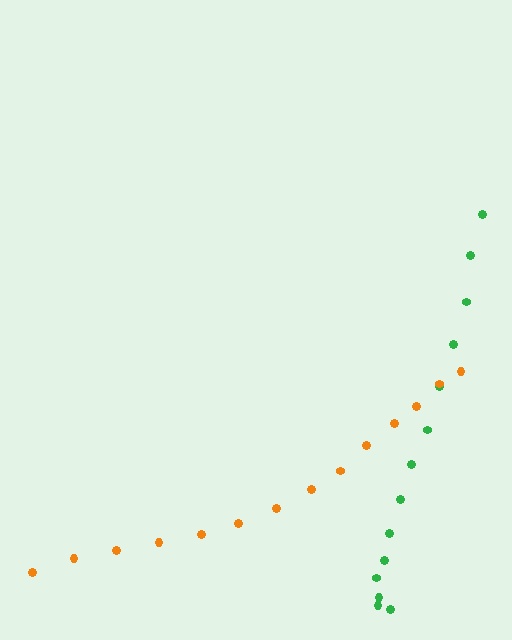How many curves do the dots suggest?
There are 2 distinct paths.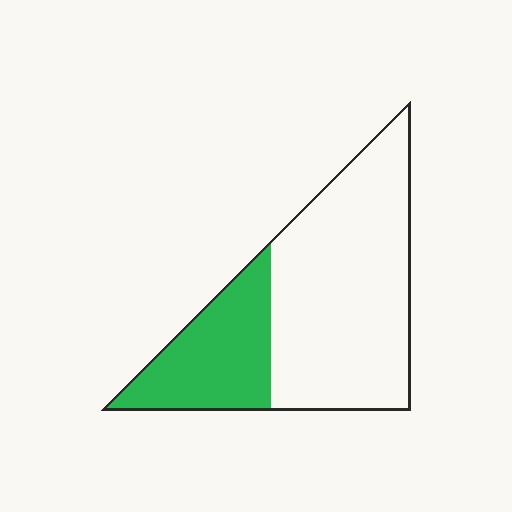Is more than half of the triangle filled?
No.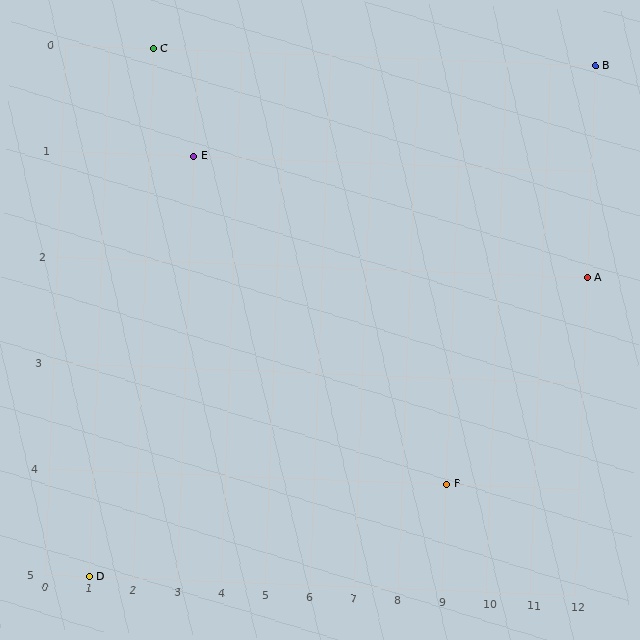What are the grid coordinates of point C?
Point C is at grid coordinates (2, 0).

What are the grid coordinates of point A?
Point A is at grid coordinates (12, 2).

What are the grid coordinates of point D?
Point D is at grid coordinates (1, 5).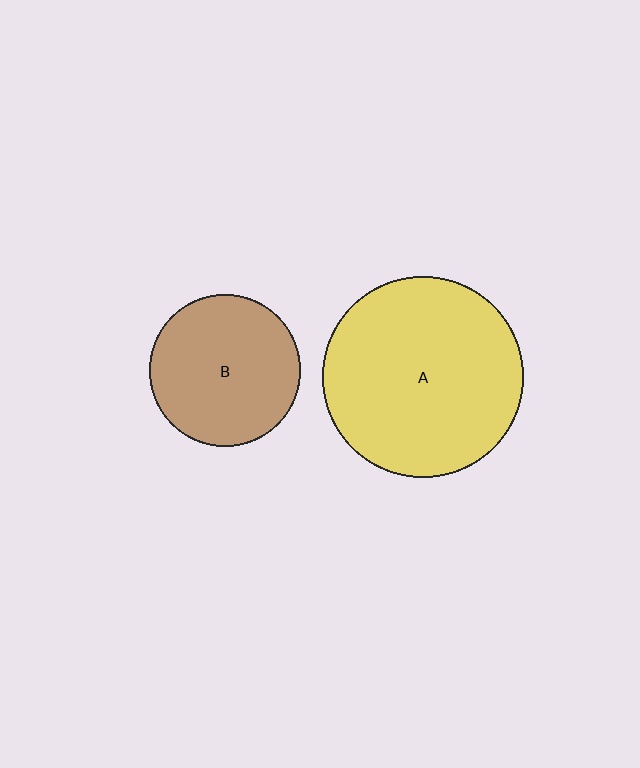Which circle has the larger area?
Circle A (yellow).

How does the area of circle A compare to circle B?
Approximately 1.8 times.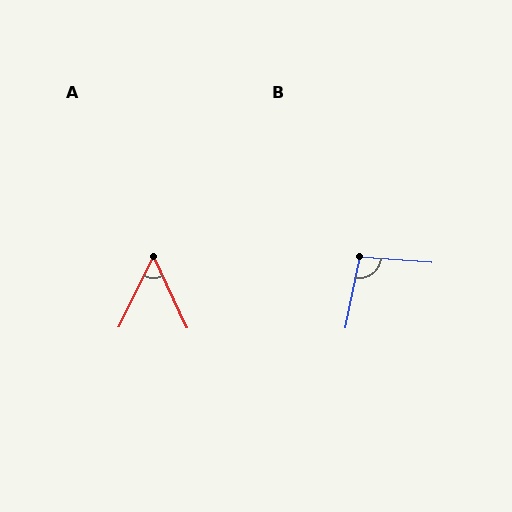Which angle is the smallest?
A, at approximately 51 degrees.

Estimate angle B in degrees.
Approximately 97 degrees.